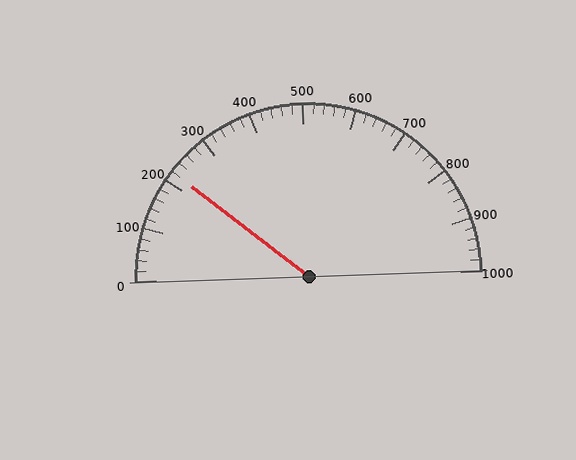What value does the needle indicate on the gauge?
The needle indicates approximately 220.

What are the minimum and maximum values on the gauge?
The gauge ranges from 0 to 1000.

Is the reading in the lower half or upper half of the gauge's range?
The reading is in the lower half of the range (0 to 1000).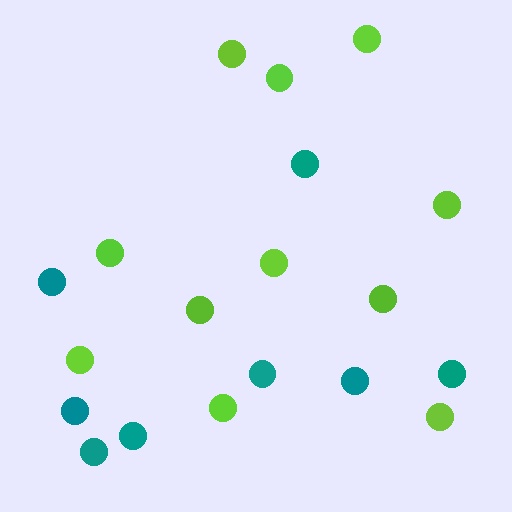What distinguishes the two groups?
There are 2 groups: one group of lime circles (11) and one group of teal circles (8).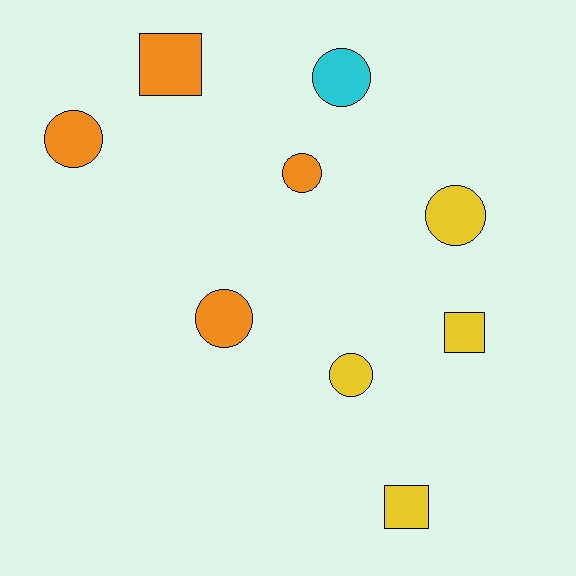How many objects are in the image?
There are 9 objects.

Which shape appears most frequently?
Circle, with 6 objects.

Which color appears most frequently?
Orange, with 4 objects.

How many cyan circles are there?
There is 1 cyan circle.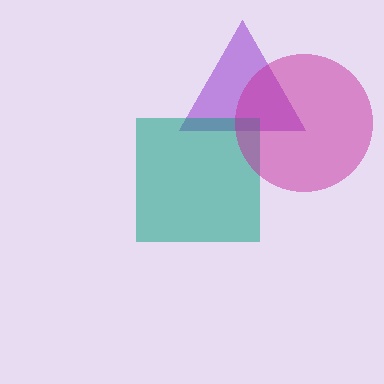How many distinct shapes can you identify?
There are 3 distinct shapes: a purple triangle, a teal square, a magenta circle.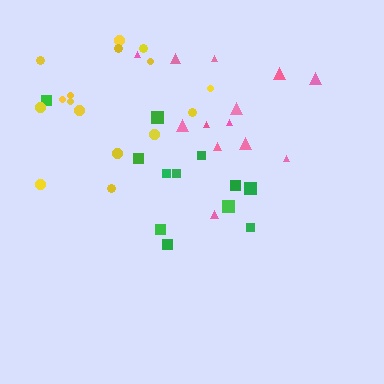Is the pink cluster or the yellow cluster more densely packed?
Yellow.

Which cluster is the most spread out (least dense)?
Green.